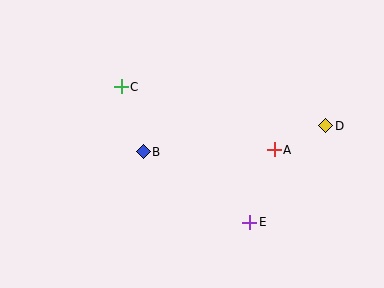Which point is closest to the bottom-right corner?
Point E is closest to the bottom-right corner.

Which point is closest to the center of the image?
Point B at (143, 152) is closest to the center.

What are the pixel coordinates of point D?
Point D is at (326, 126).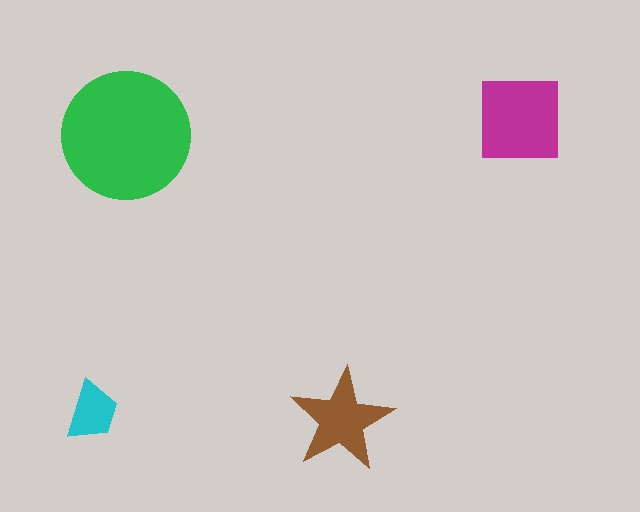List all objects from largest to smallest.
The green circle, the magenta square, the brown star, the cyan trapezoid.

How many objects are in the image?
There are 4 objects in the image.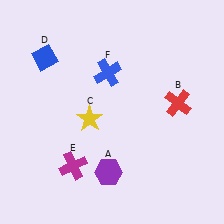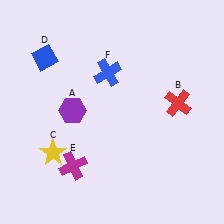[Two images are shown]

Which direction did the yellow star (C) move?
The yellow star (C) moved left.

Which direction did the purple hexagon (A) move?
The purple hexagon (A) moved up.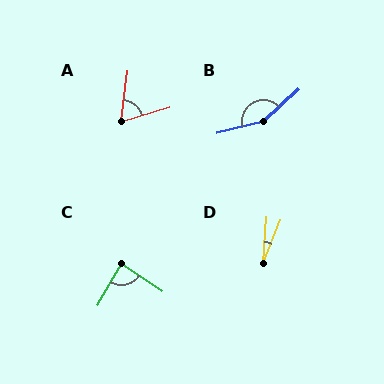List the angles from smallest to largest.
D (18°), A (66°), C (85°), B (152°).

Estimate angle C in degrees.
Approximately 85 degrees.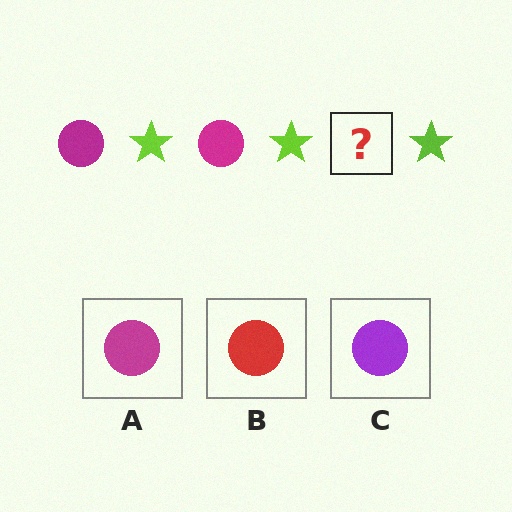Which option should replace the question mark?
Option A.